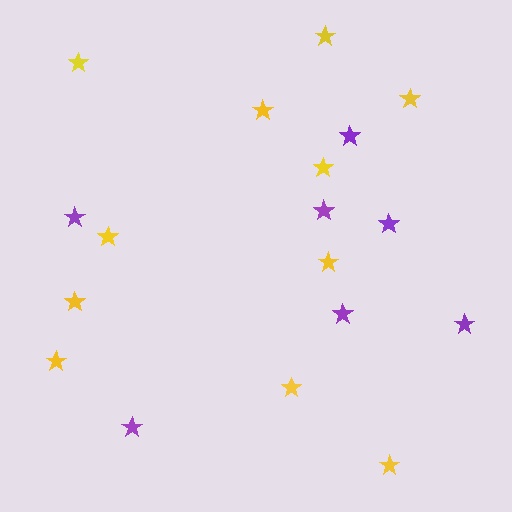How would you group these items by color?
There are 2 groups: one group of yellow stars (11) and one group of purple stars (7).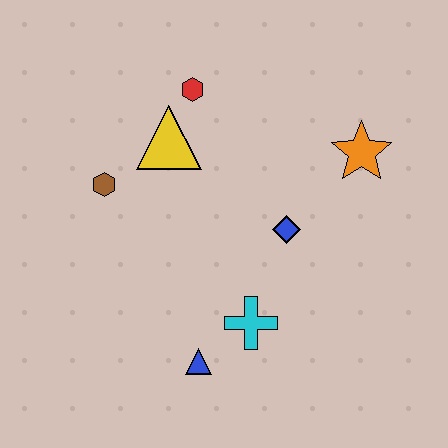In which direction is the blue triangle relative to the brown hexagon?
The blue triangle is below the brown hexagon.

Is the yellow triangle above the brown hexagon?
Yes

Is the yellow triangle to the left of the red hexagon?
Yes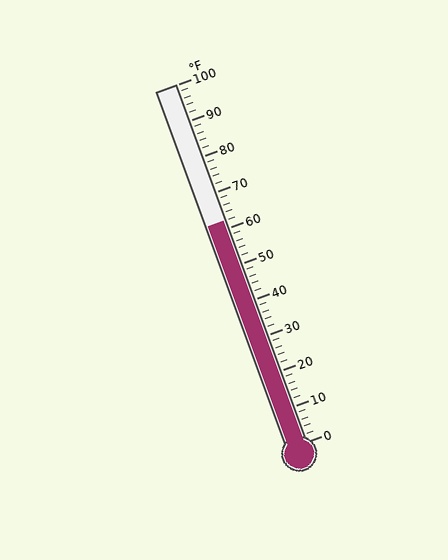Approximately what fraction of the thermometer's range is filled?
The thermometer is filled to approximately 60% of its range.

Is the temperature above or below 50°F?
The temperature is above 50°F.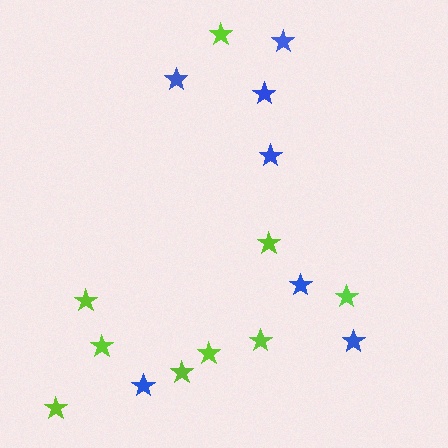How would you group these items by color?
There are 2 groups: one group of blue stars (7) and one group of lime stars (9).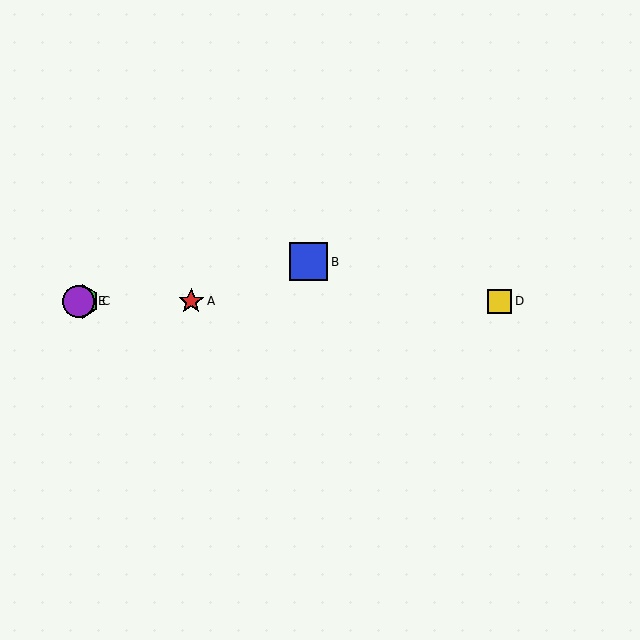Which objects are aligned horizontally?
Objects A, C, D, E are aligned horizontally.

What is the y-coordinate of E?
Object E is at y≈301.